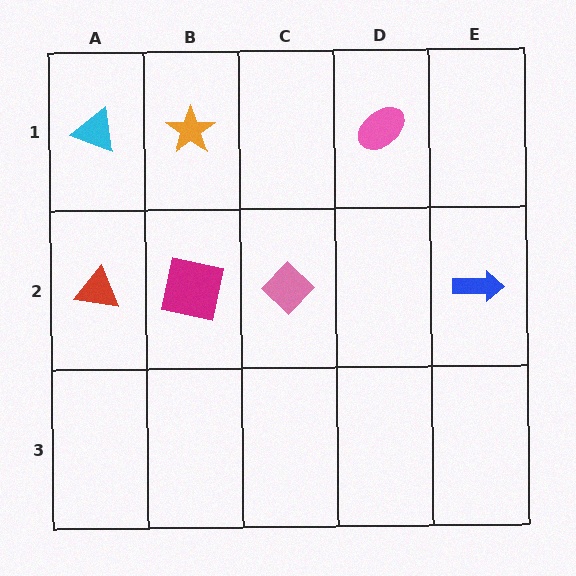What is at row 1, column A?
A cyan triangle.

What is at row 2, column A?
A red triangle.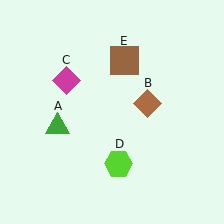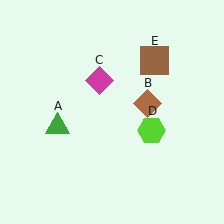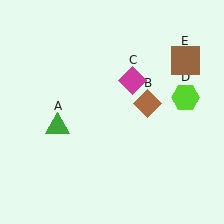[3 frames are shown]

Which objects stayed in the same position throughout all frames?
Green triangle (object A) and brown diamond (object B) remained stationary.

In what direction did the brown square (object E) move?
The brown square (object E) moved right.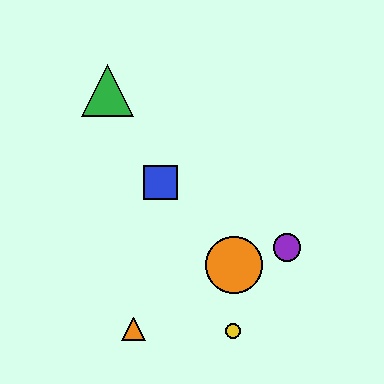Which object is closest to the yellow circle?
The orange circle is closest to the yellow circle.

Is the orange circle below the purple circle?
Yes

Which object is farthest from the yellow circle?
The green triangle is farthest from the yellow circle.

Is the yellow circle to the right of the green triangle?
Yes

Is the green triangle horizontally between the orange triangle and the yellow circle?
No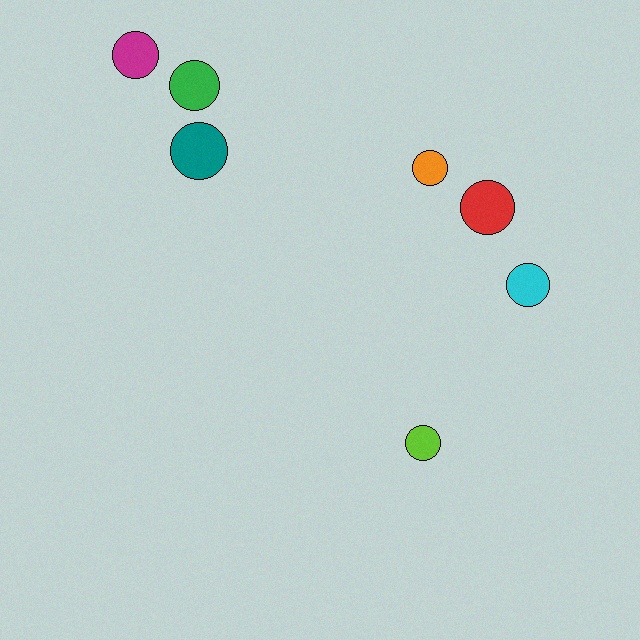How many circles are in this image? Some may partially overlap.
There are 7 circles.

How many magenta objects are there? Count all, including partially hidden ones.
There is 1 magenta object.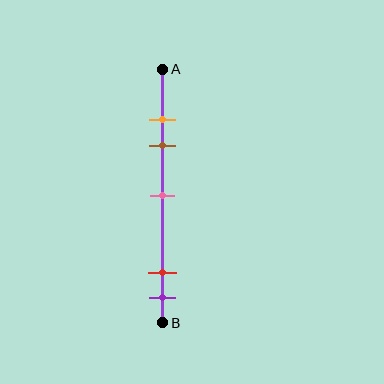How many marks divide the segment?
There are 5 marks dividing the segment.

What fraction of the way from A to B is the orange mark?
The orange mark is approximately 20% (0.2) of the way from A to B.